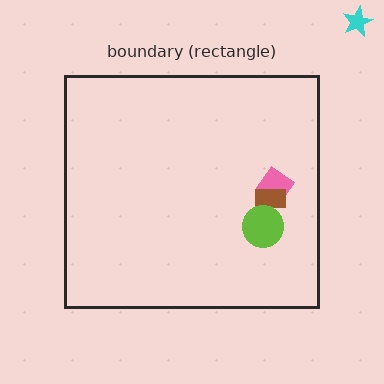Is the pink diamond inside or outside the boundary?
Inside.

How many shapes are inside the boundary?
3 inside, 1 outside.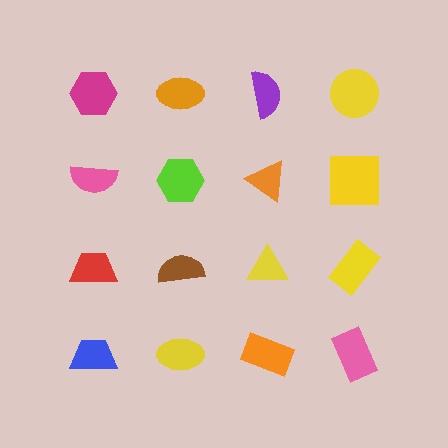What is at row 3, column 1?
A red trapezoid.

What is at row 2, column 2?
A lime hexagon.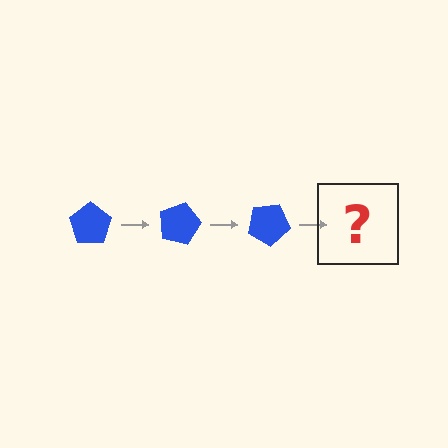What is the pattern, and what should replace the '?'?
The pattern is that the pentagon rotates 15 degrees each step. The '?' should be a blue pentagon rotated 45 degrees.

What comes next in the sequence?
The next element should be a blue pentagon rotated 45 degrees.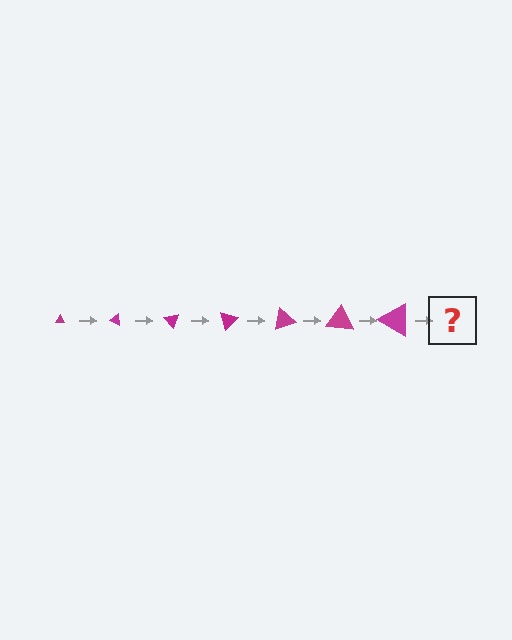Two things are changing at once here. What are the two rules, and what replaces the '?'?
The two rules are that the triangle grows larger each step and it rotates 25 degrees each step. The '?' should be a triangle, larger than the previous one and rotated 175 degrees from the start.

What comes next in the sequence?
The next element should be a triangle, larger than the previous one and rotated 175 degrees from the start.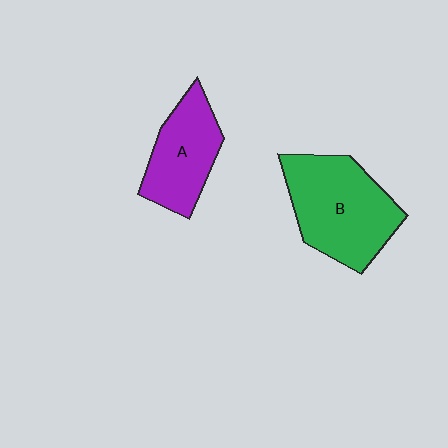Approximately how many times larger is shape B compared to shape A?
Approximately 1.4 times.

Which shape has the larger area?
Shape B (green).